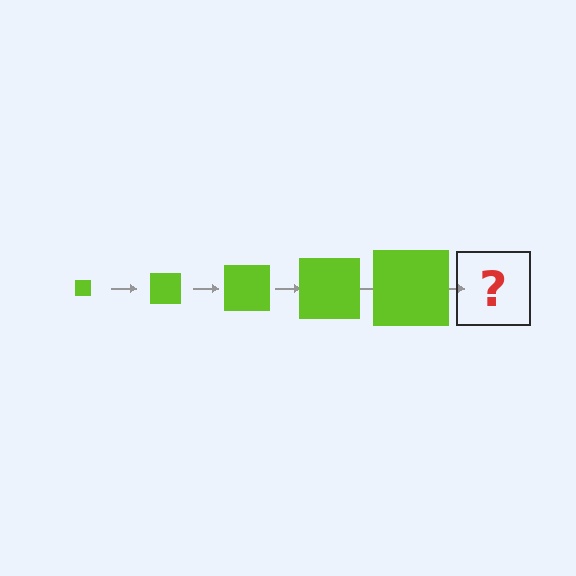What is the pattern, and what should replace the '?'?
The pattern is that the square gets progressively larger each step. The '?' should be a lime square, larger than the previous one.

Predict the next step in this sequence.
The next step is a lime square, larger than the previous one.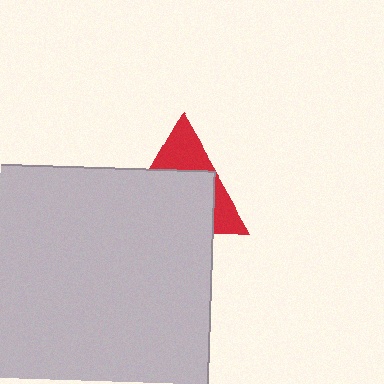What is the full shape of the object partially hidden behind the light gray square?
The partially hidden object is a red triangle.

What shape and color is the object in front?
The object in front is a light gray square.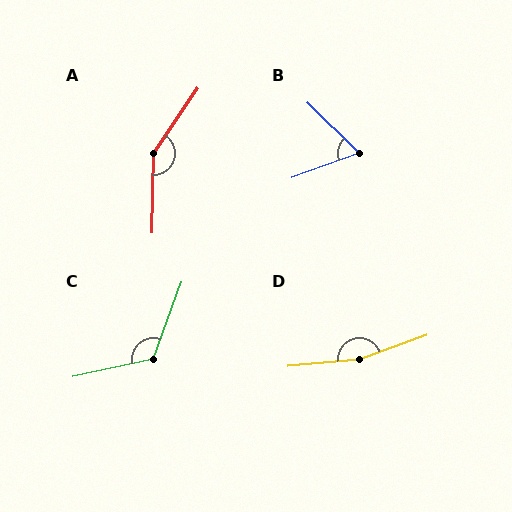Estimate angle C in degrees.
Approximately 123 degrees.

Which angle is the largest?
D, at approximately 165 degrees.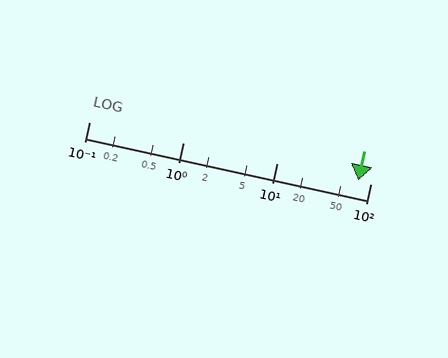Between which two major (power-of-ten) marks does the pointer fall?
The pointer is between 10 and 100.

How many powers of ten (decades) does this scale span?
The scale spans 3 decades, from 0.1 to 100.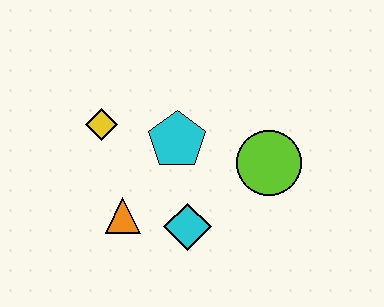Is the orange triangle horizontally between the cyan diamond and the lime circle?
No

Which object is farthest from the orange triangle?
The lime circle is farthest from the orange triangle.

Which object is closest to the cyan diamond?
The orange triangle is closest to the cyan diamond.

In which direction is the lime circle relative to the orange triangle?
The lime circle is to the right of the orange triangle.